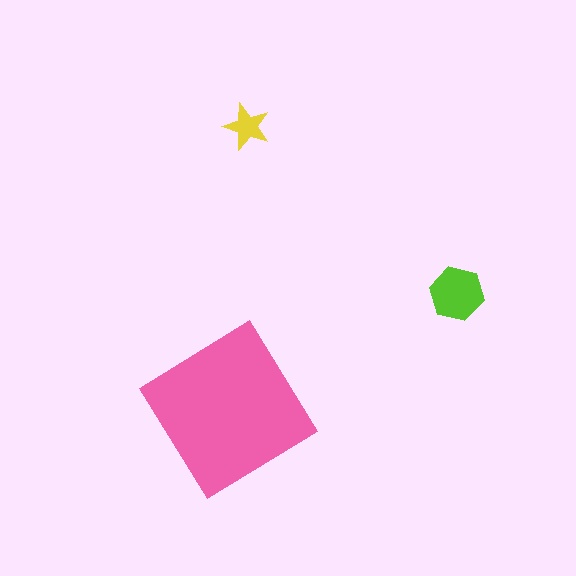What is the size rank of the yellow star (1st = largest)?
3rd.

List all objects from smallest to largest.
The yellow star, the lime hexagon, the pink diamond.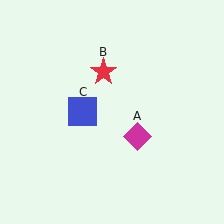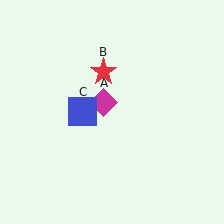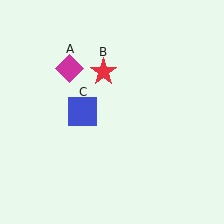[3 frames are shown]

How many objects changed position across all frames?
1 object changed position: magenta diamond (object A).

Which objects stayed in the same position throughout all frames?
Red star (object B) and blue square (object C) remained stationary.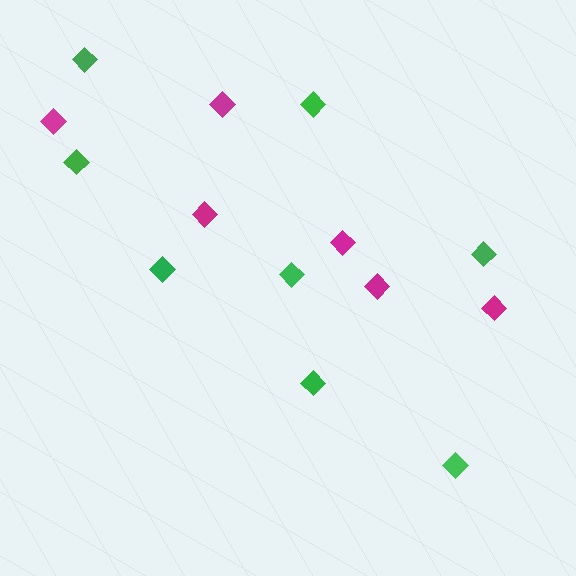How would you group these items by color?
There are 2 groups: one group of magenta diamonds (6) and one group of green diamonds (8).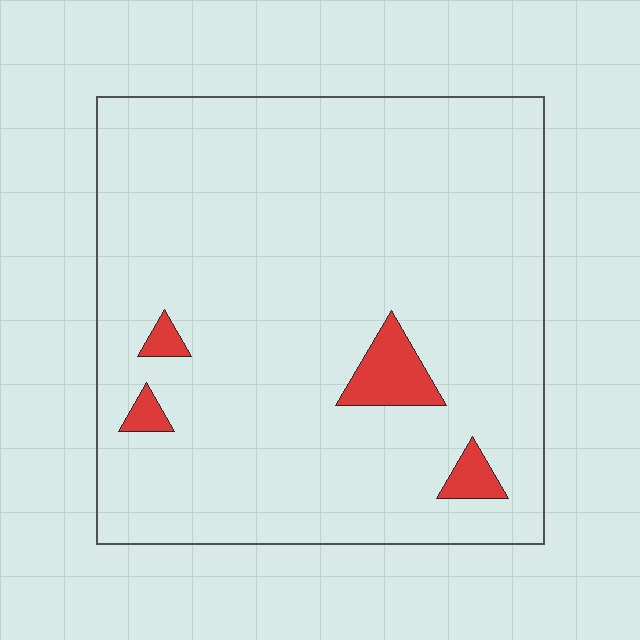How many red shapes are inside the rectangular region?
4.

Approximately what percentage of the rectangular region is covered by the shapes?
Approximately 5%.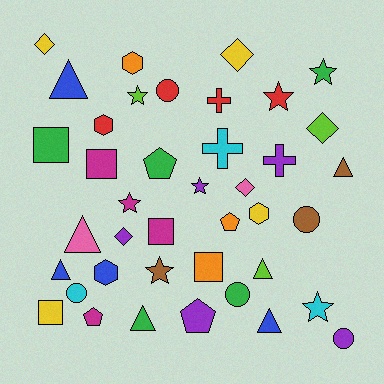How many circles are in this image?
There are 5 circles.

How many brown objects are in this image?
There are 3 brown objects.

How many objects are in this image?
There are 40 objects.